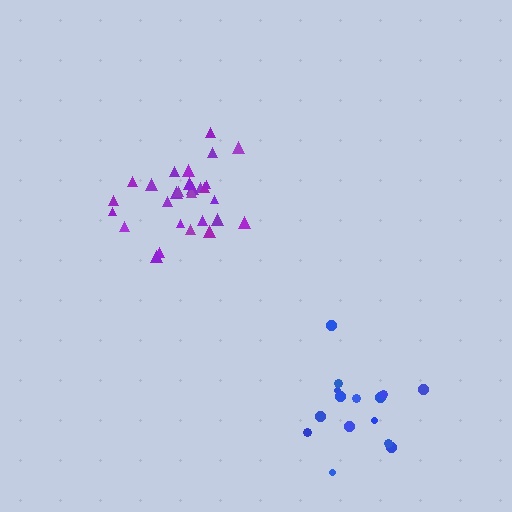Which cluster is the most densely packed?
Purple.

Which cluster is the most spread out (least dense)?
Blue.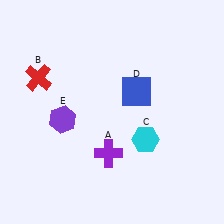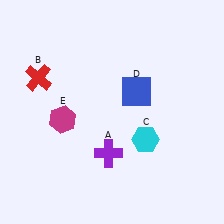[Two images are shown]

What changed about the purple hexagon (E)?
In Image 1, E is purple. In Image 2, it changed to magenta.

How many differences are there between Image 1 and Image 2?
There is 1 difference between the two images.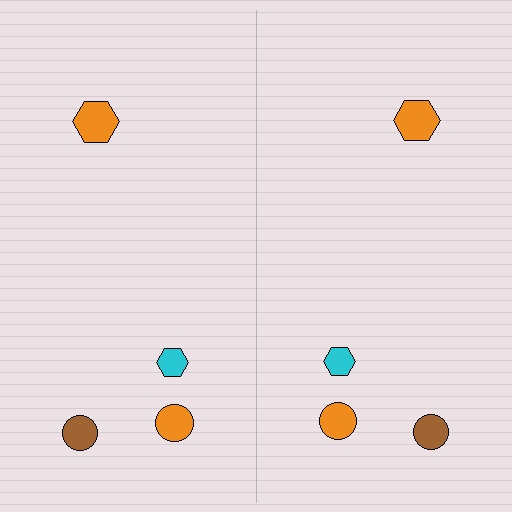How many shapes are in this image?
There are 8 shapes in this image.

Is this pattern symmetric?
Yes, this pattern has bilateral (reflection) symmetry.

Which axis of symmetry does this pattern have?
The pattern has a vertical axis of symmetry running through the center of the image.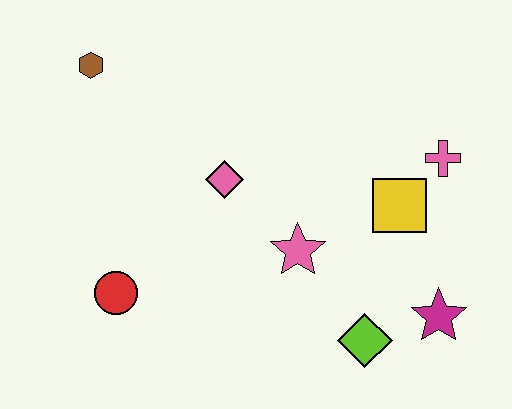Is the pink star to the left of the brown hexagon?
No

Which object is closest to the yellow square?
The pink cross is closest to the yellow square.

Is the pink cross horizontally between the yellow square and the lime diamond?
No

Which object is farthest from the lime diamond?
The brown hexagon is farthest from the lime diamond.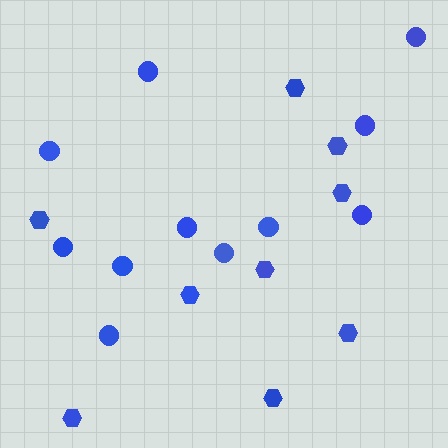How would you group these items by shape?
There are 2 groups: one group of hexagons (9) and one group of circles (11).